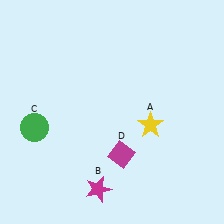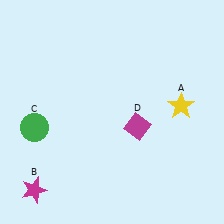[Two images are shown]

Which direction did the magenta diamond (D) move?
The magenta diamond (D) moved up.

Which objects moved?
The objects that moved are: the yellow star (A), the magenta star (B), the magenta diamond (D).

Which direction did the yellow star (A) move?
The yellow star (A) moved right.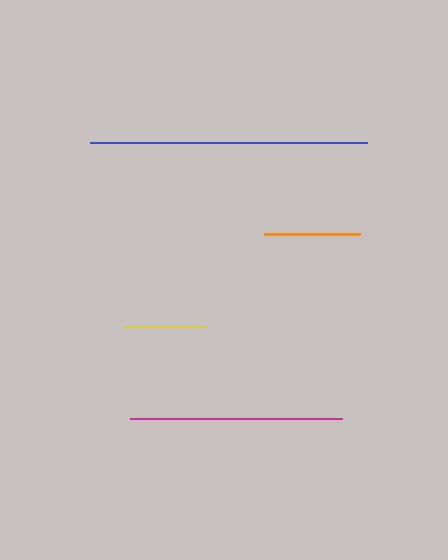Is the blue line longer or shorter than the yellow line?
The blue line is longer than the yellow line.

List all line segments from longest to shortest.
From longest to shortest: blue, magenta, orange, yellow.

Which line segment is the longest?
The blue line is the longest at approximately 277 pixels.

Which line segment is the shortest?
The yellow line is the shortest at approximately 82 pixels.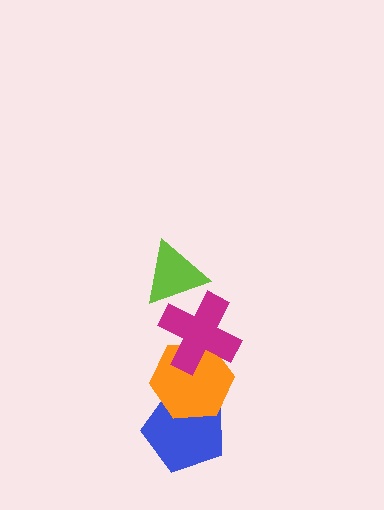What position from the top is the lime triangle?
The lime triangle is 1st from the top.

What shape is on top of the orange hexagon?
The magenta cross is on top of the orange hexagon.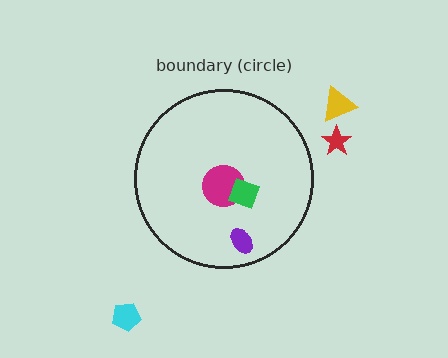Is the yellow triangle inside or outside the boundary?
Outside.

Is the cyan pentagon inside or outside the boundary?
Outside.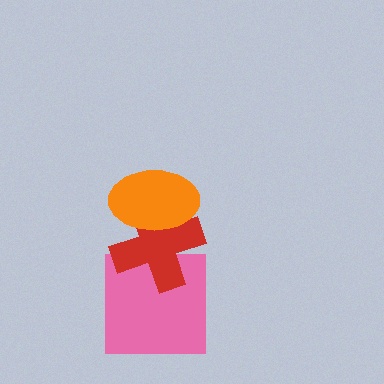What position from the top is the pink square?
The pink square is 3rd from the top.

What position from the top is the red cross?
The red cross is 2nd from the top.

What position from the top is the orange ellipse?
The orange ellipse is 1st from the top.